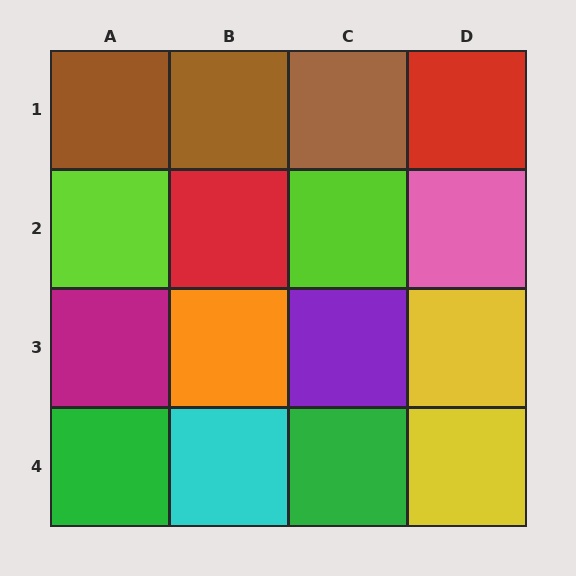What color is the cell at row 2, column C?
Lime.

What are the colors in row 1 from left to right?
Brown, brown, brown, red.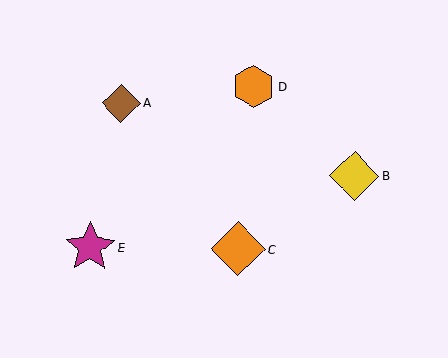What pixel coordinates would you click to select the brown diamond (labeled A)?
Click at (121, 103) to select the brown diamond A.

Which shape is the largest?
The orange diamond (labeled C) is the largest.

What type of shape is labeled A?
Shape A is a brown diamond.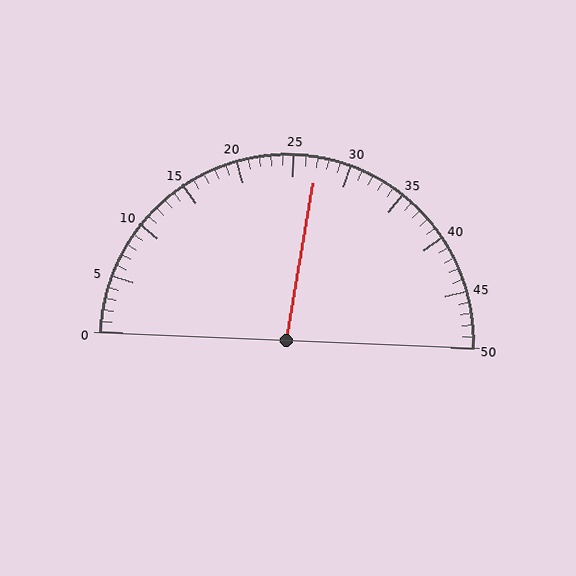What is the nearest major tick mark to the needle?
The nearest major tick mark is 25.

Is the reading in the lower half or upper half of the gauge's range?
The reading is in the upper half of the range (0 to 50).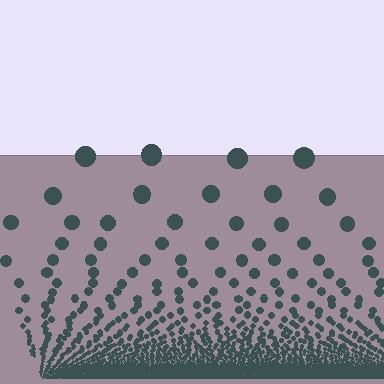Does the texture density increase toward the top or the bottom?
Density increases toward the bottom.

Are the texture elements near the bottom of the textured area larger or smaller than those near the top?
Smaller. The gradient is inverted — elements near the bottom are smaller and denser.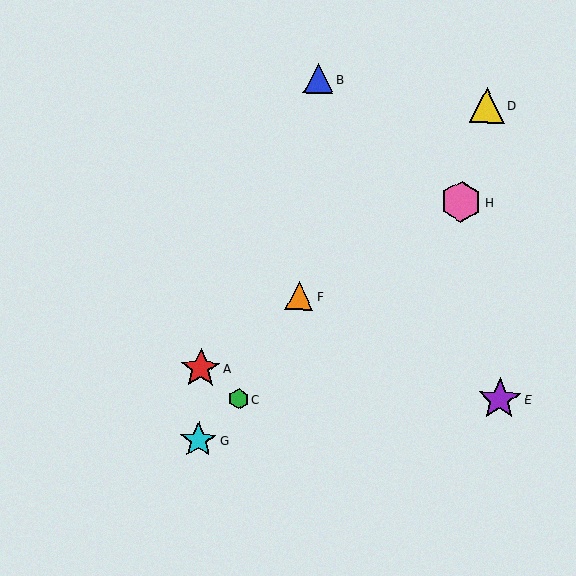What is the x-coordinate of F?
Object F is at x≈299.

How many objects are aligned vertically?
2 objects (A, G) are aligned vertically.